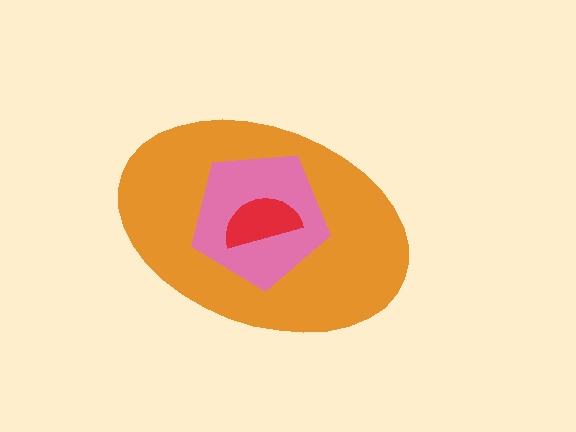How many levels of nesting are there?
3.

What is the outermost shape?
The orange ellipse.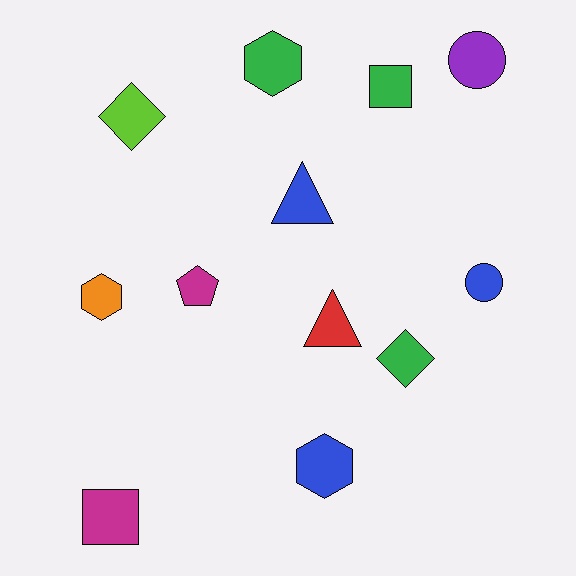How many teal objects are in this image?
There are no teal objects.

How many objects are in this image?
There are 12 objects.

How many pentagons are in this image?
There is 1 pentagon.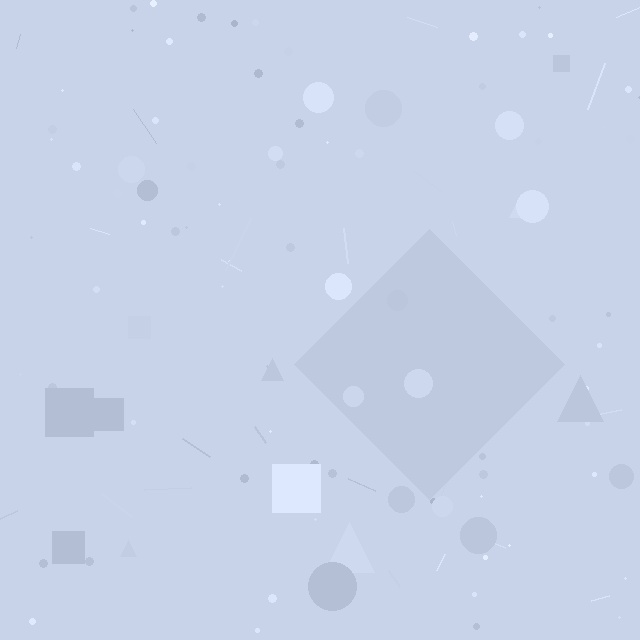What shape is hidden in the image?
A diamond is hidden in the image.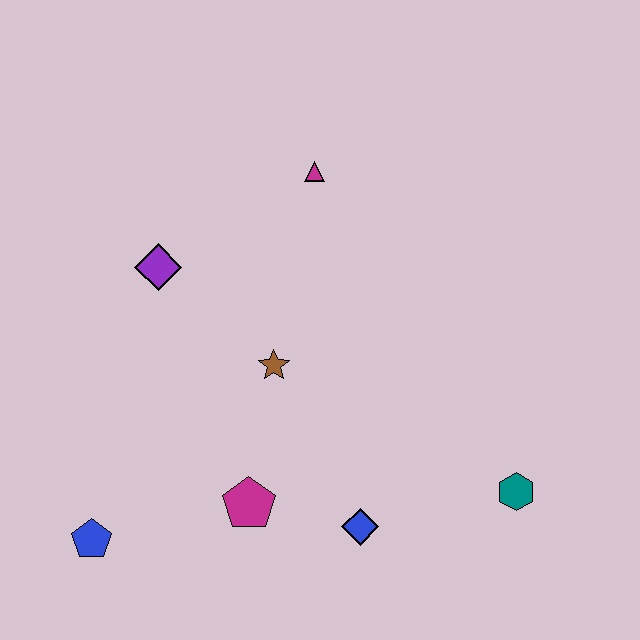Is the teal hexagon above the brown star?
No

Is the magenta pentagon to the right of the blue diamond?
No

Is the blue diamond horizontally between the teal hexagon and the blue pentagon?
Yes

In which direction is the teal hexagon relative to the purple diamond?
The teal hexagon is to the right of the purple diamond.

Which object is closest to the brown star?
The magenta pentagon is closest to the brown star.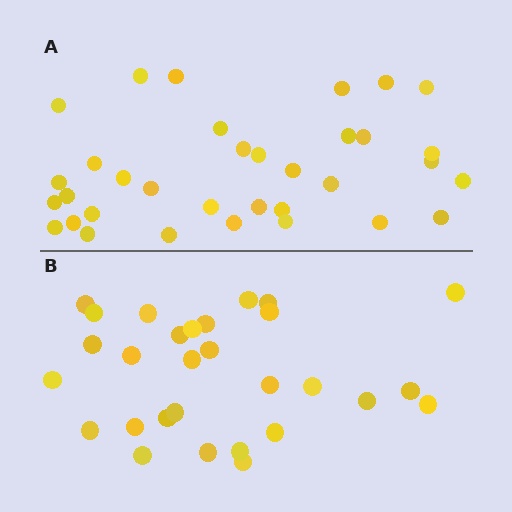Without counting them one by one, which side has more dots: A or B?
Region A (the top region) has more dots.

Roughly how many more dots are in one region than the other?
Region A has about 5 more dots than region B.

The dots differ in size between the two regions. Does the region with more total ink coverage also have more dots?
No. Region B has more total ink coverage because its dots are larger, but region A actually contains more individual dots. Total area can be misleading — the number of items is what matters here.